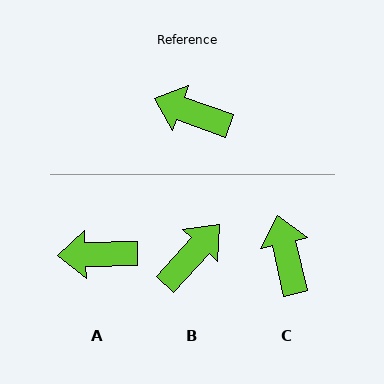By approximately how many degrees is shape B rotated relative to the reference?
Approximately 112 degrees clockwise.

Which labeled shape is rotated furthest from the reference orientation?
B, about 112 degrees away.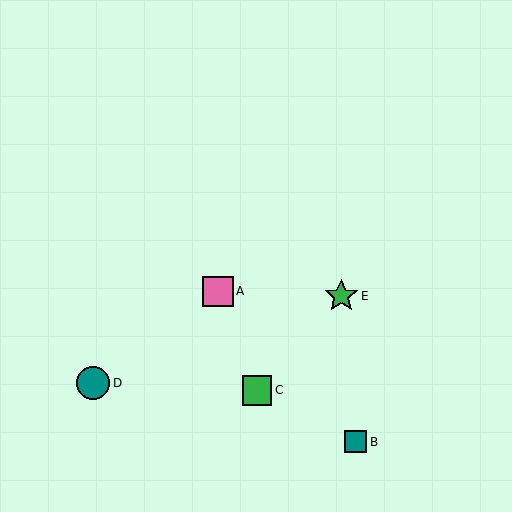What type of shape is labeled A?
Shape A is a pink square.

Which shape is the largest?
The green star (labeled E) is the largest.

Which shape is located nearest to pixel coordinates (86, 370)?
The teal circle (labeled D) at (93, 383) is nearest to that location.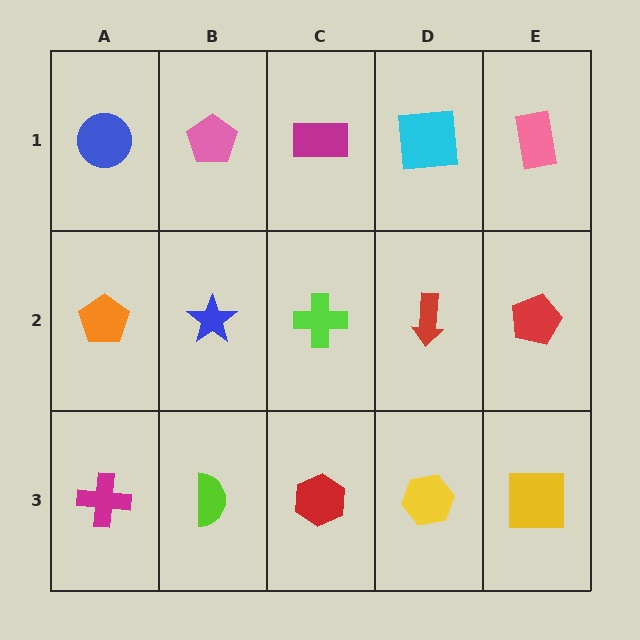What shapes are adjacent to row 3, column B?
A blue star (row 2, column B), a magenta cross (row 3, column A), a red hexagon (row 3, column C).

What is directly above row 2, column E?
A pink rectangle.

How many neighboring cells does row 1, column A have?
2.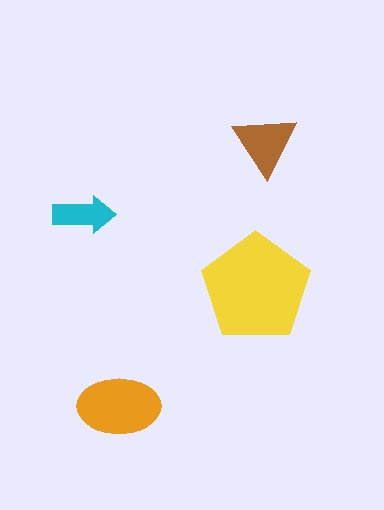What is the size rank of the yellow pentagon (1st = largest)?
1st.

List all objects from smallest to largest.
The cyan arrow, the brown triangle, the orange ellipse, the yellow pentagon.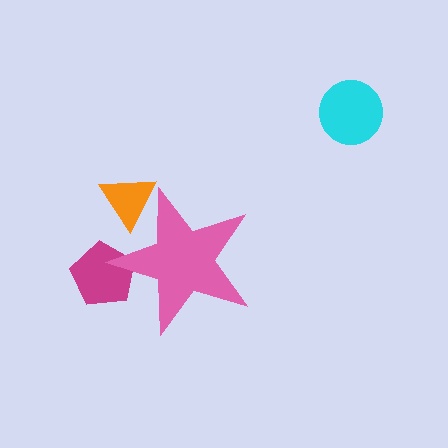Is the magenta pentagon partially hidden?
Yes, the magenta pentagon is partially hidden behind the pink star.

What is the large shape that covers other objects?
A pink star.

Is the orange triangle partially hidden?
Yes, the orange triangle is partially hidden behind the pink star.